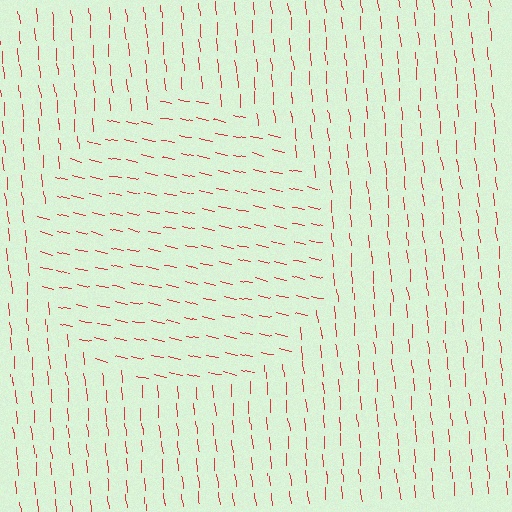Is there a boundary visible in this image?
Yes, there is a texture boundary formed by a change in line orientation.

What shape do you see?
I see a circle.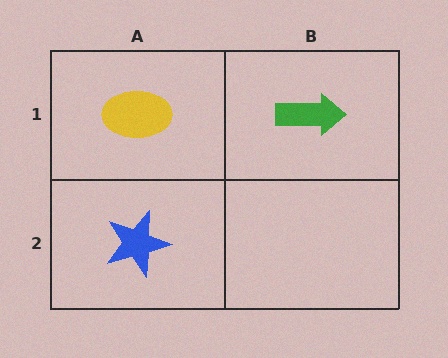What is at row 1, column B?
A green arrow.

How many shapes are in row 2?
1 shape.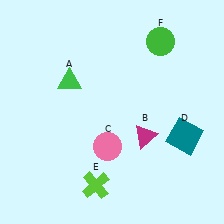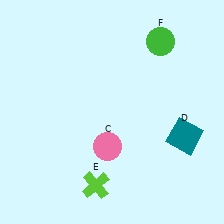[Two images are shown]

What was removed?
The green triangle (A), the magenta triangle (B) were removed in Image 2.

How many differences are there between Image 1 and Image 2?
There are 2 differences between the two images.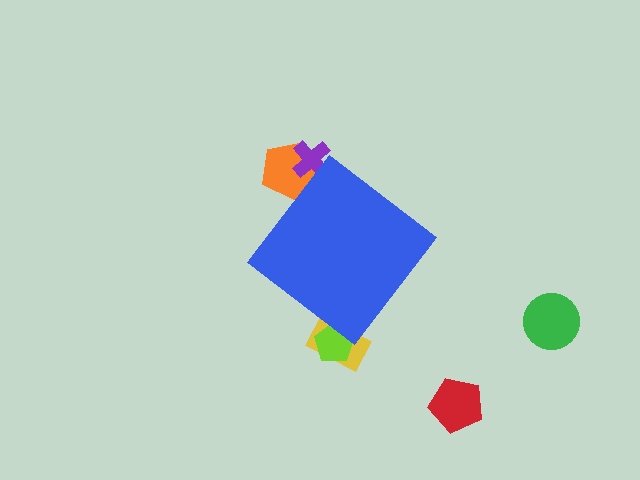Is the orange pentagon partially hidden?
Yes, the orange pentagon is partially hidden behind the blue diamond.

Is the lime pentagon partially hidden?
Yes, the lime pentagon is partially hidden behind the blue diamond.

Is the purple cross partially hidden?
Yes, the purple cross is partially hidden behind the blue diamond.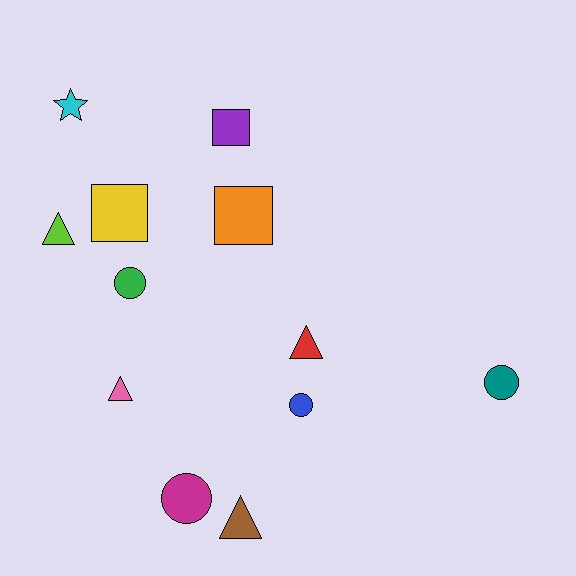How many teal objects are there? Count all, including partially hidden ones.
There is 1 teal object.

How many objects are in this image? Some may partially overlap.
There are 12 objects.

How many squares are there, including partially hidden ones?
There are 3 squares.